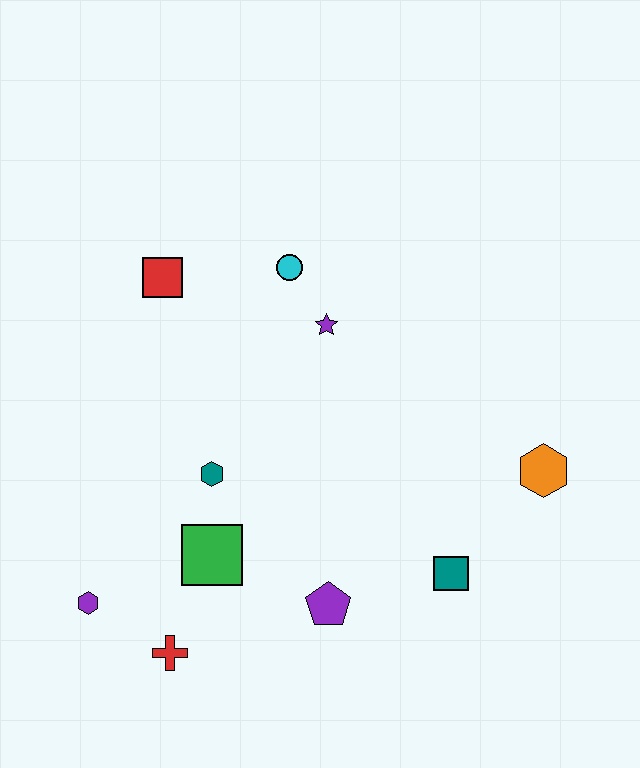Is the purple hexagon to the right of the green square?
No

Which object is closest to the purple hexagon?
The red cross is closest to the purple hexagon.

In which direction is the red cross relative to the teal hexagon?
The red cross is below the teal hexagon.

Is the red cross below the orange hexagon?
Yes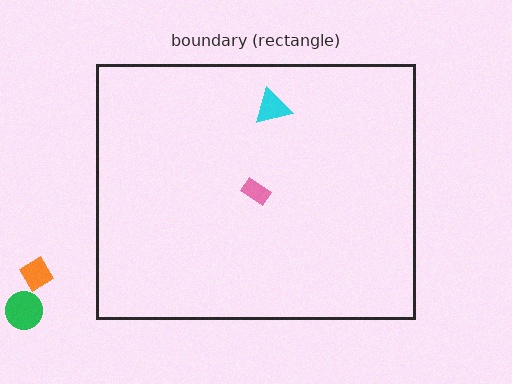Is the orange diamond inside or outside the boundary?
Outside.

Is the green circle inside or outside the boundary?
Outside.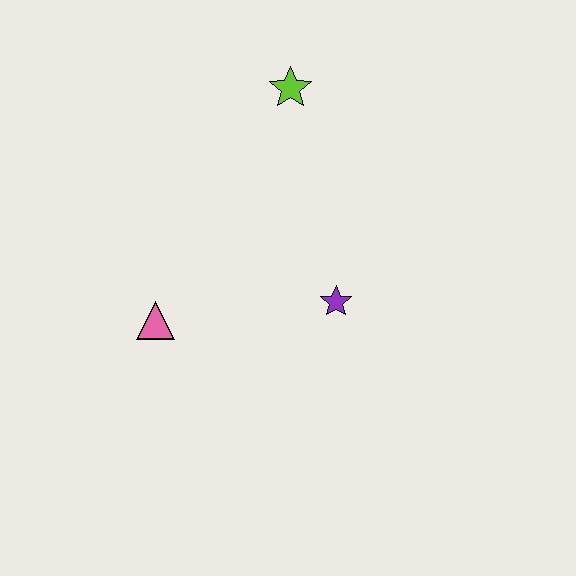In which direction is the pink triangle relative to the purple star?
The pink triangle is to the left of the purple star.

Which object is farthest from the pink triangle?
The lime star is farthest from the pink triangle.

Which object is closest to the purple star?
The pink triangle is closest to the purple star.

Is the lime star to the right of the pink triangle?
Yes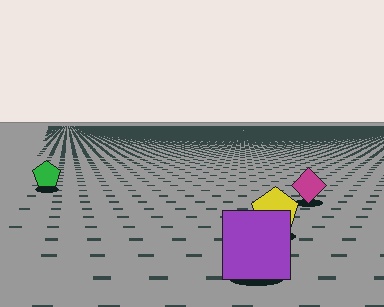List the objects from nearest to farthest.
From nearest to farthest: the purple square, the yellow pentagon, the magenta diamond, the green pentagon.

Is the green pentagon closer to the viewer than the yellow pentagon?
No. The yellow pentagon is closer — you can tell from the texture gradient: the ground texture is coarser near it.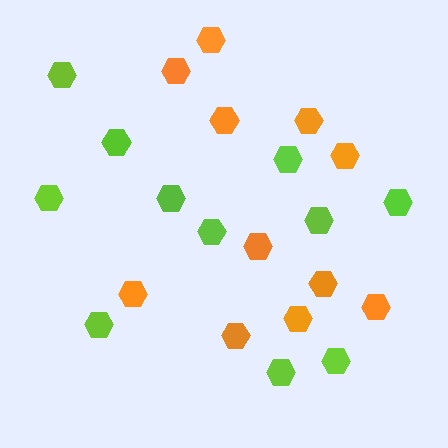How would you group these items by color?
There are 2 groups: one group of lime hexagons (11) and one group of orange hexagons (11).